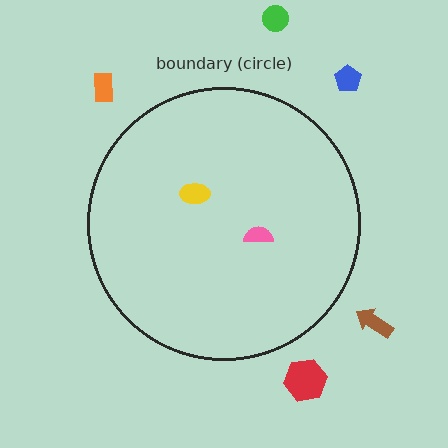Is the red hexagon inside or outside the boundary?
Outside.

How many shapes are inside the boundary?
2 inside, 5 outside.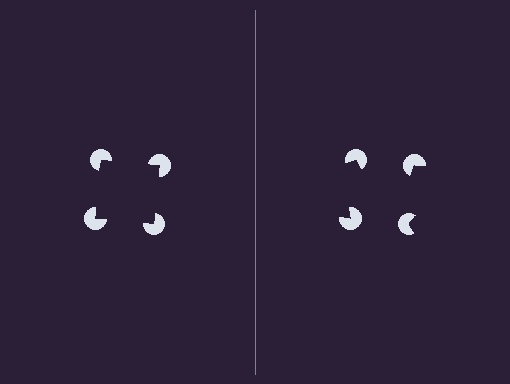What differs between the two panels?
The pac-man discs are positioned identically on both sides; only the wedge orientations differ. On the left they align to a square; on the right they are misaligned.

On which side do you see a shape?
An illusory square appears on the left side. On the right side the wedge cuts are rotated, so no coherent shape forms.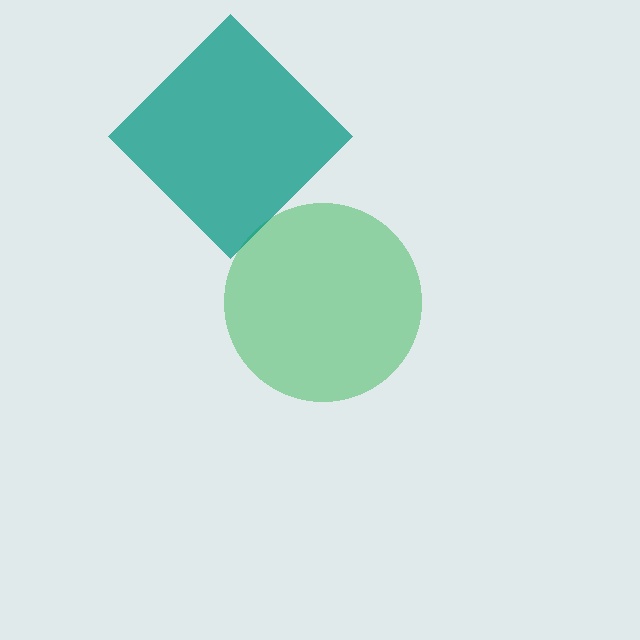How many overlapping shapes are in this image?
There are 2 overlapping shapes in the image.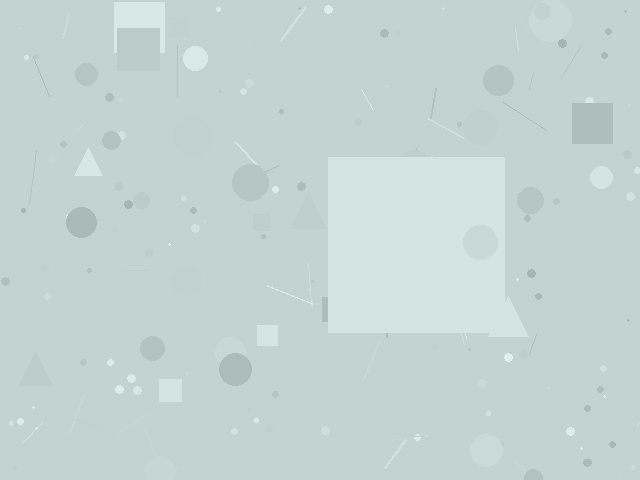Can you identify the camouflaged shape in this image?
The camouflaged shape is a square.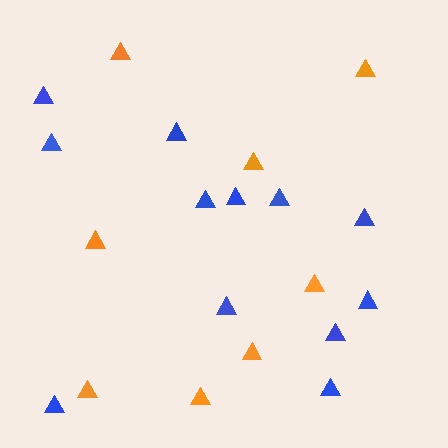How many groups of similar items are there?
There are 2 groups: one group of blue triangles (12) and one group of orange triangles (8).